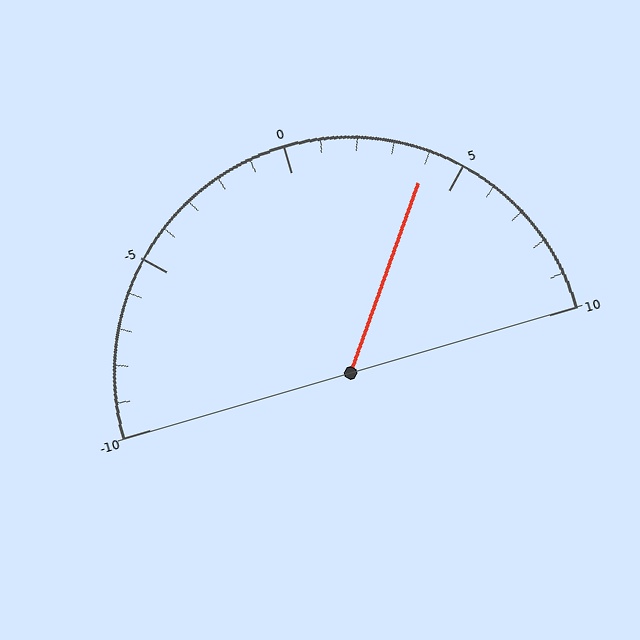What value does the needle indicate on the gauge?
The needle indicates approximately 4.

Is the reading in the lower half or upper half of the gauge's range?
The reading is in the upper half of the range (-10 to 10).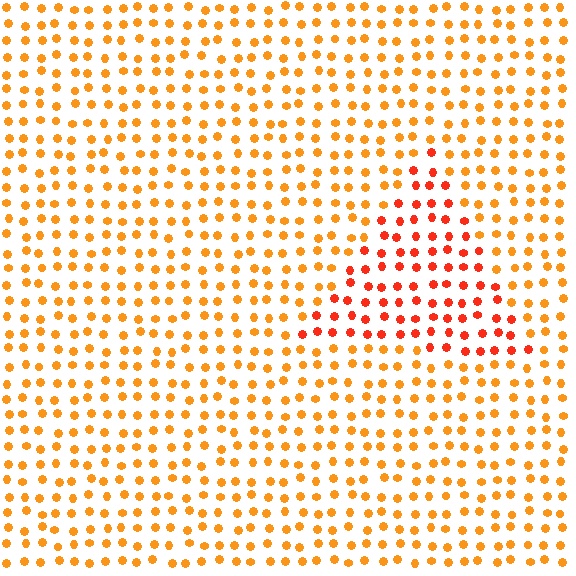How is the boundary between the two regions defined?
The boundary is defined purely by a slight shift in hue (about 29 degrees). Spacing, size, and orientation are identical on both sides.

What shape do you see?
I see a triangle.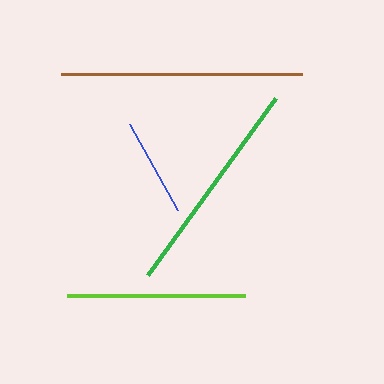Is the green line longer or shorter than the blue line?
The green line is longer than the blue line.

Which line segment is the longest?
The brown line is the longest at approximately 241 pixels.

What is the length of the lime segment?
The lime segment is approximately 178 pixels long.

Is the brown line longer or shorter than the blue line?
The brown line is longer than the blue line.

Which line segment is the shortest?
The blue line is the shortest at approximately 98 pixels.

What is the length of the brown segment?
The brown segment is approximately 241 pixels long.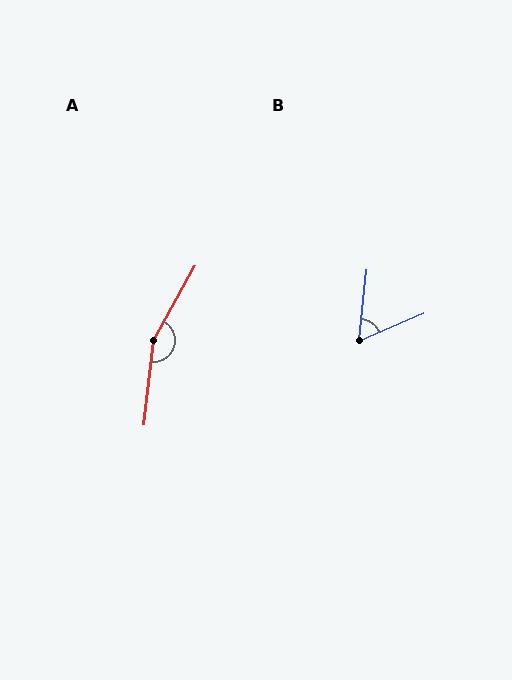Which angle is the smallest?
B, at approximately 61 degrees.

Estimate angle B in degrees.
Approximately 61 degrees.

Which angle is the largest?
A, at approximately 157 degrees.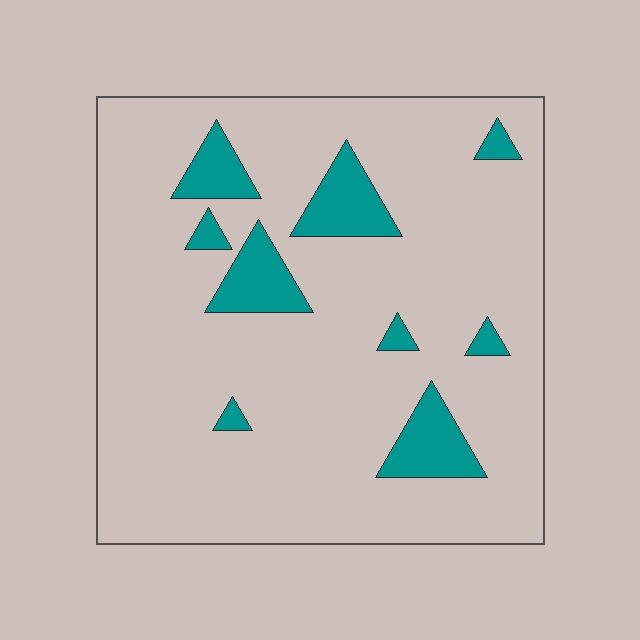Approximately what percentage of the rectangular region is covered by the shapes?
Approximately 10%.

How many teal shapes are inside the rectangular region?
9.